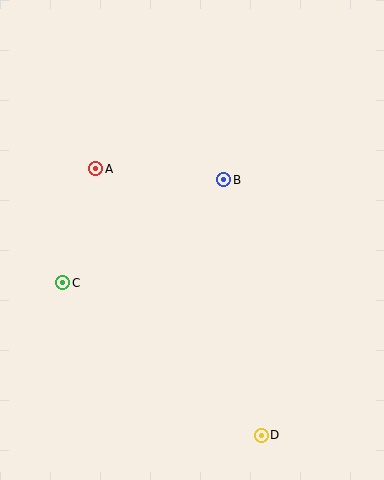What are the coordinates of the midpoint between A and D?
The midpoint between A and D is at (179, 302).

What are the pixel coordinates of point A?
Point A is at (96, 169).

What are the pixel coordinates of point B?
Point B is at (224, 180).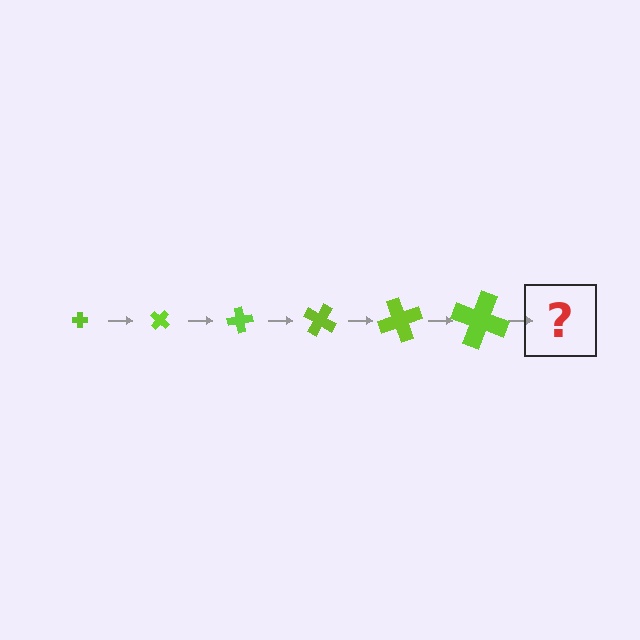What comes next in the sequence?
The next element should be a cross, larger than the previous one and rotated 240 degrees from the start.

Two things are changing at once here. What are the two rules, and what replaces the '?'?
The two rules are that the cross grows larger each step and it rotates 40 degrees each step. The '?' should be a cross, larger than the previous one and rotated 240 degrees from the start.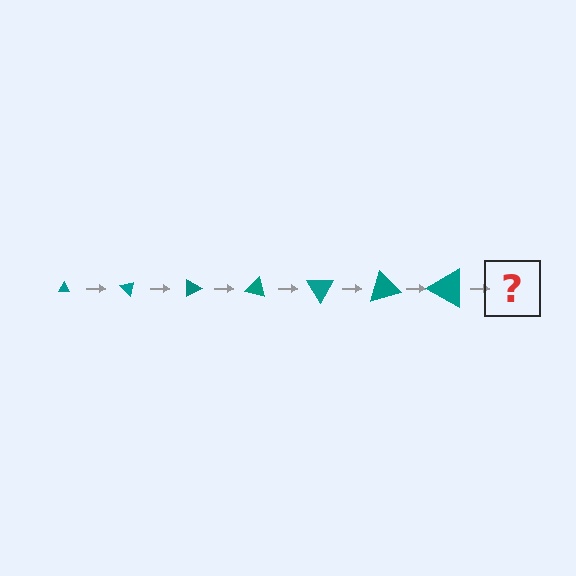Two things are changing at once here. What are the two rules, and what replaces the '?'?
The two rules are that the triangle grows larger each step and it rotates 45 degrees each step. The '?' should be a triangle, larger than the previous one and rotated 315 degrees from the start.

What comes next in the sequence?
The next element should be a triangle, larger than the previous one and rotated 315 degrees from the start.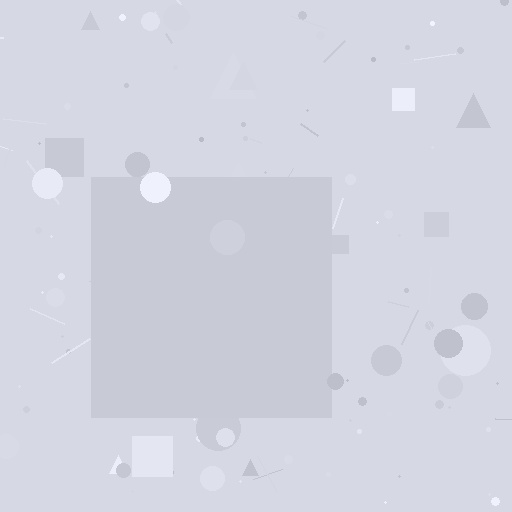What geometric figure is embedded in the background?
A square is embedded in the background.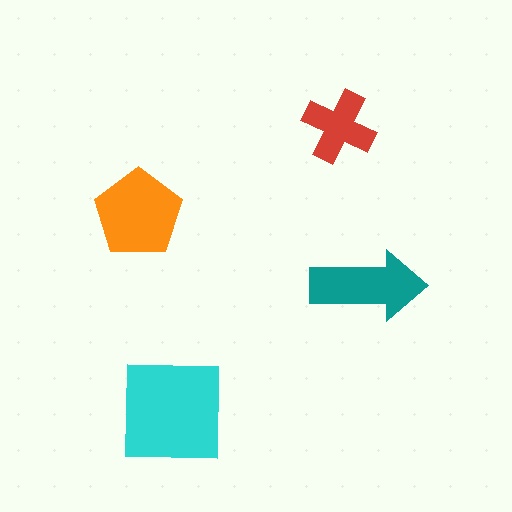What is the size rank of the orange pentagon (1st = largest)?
2nd.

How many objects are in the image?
There are 4 objects in the image.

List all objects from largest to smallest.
The cyan square, the orange pentagon, the teal arrow, the red cross.